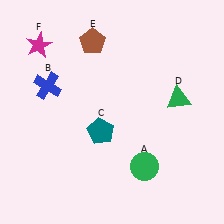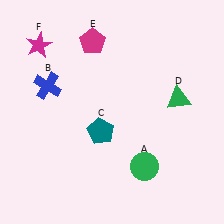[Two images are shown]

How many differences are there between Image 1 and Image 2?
There is 1 difference between the two images.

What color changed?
The pentagon (E) changed from brown in Image 1 to magenta in Image 2.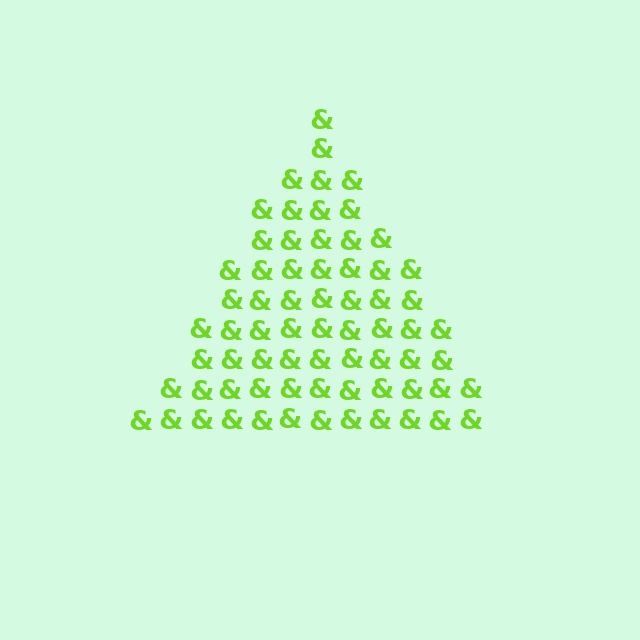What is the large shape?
The large shape is a triangle.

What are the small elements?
The small elements are ampersands.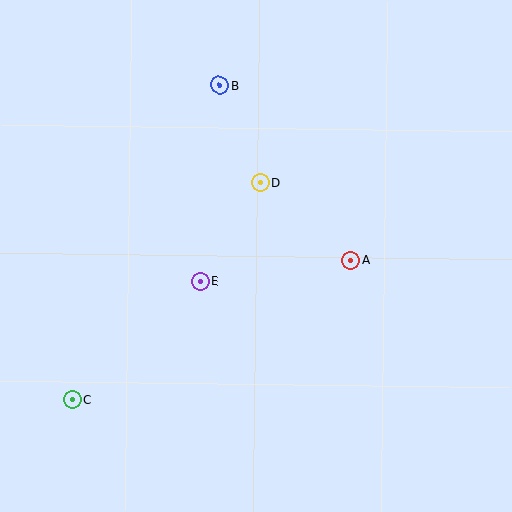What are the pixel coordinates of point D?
Point D is at (260, 183).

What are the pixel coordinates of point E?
Point E is at (200, 282).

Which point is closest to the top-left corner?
Point B is closest to the top-left corner.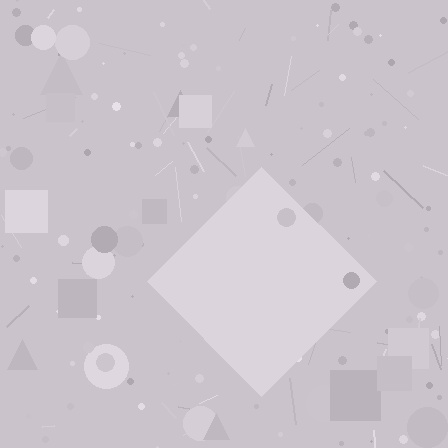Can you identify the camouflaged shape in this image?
The camouflaged shape is a diamond.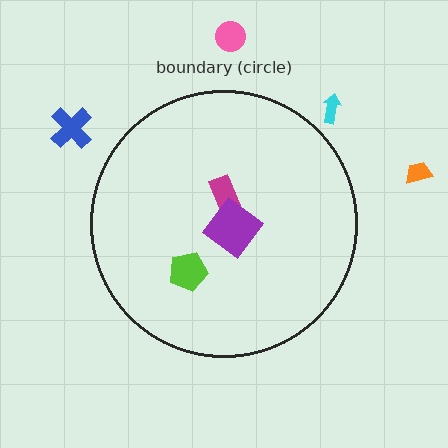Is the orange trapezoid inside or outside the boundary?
Outside.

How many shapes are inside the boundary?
3 inside, 4 outside.